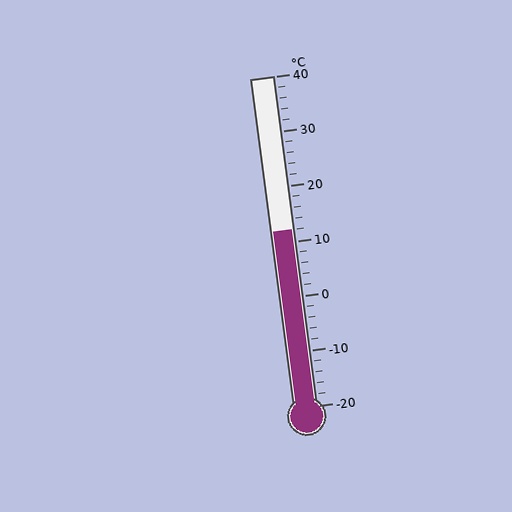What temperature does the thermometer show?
The thermometer shows approximately 12°C.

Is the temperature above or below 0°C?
The temperature is above 0°C.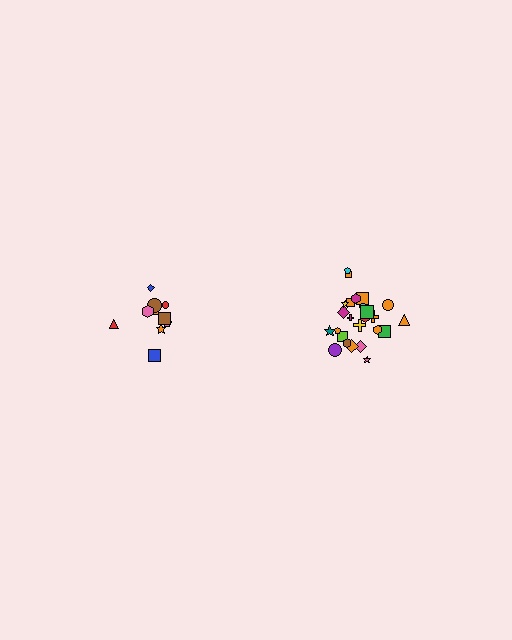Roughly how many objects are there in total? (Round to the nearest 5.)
Roughly 35 objects in total.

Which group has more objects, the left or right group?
The right group.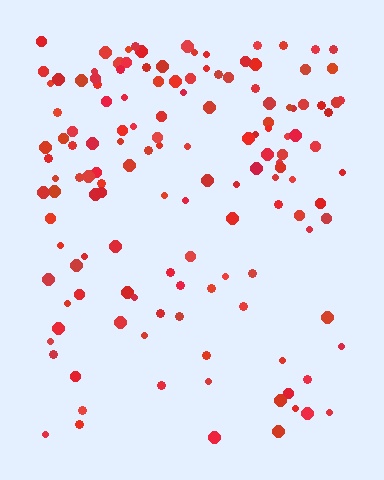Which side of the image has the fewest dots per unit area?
The bottom.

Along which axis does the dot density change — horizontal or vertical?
Vertical.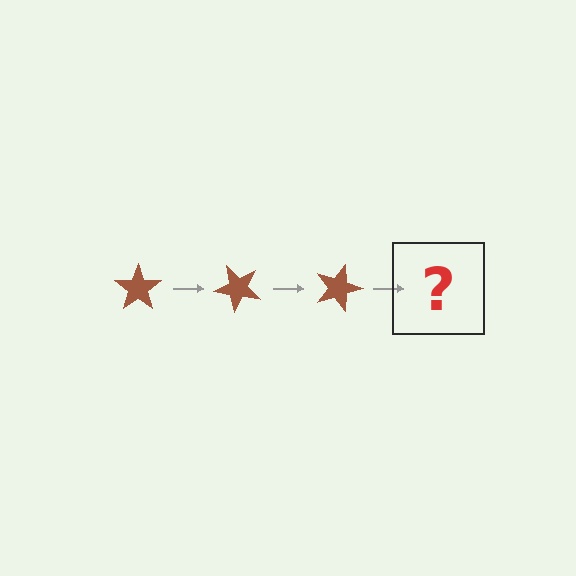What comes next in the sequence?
The next element should be a brown star rotated 135 degrees.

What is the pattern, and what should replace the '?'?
The pattern is that the star rotates 45 degrees each step. The '?' should be a brown star rotated 135 degrees.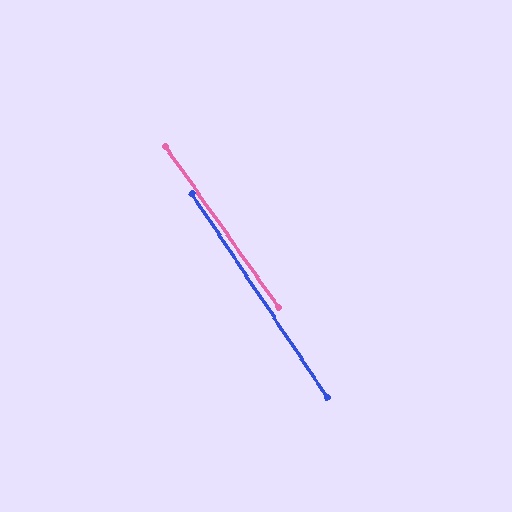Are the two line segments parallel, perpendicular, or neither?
Parallel — their directions differ by only 1.6°.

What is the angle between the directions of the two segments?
Approximately 2 degrees.